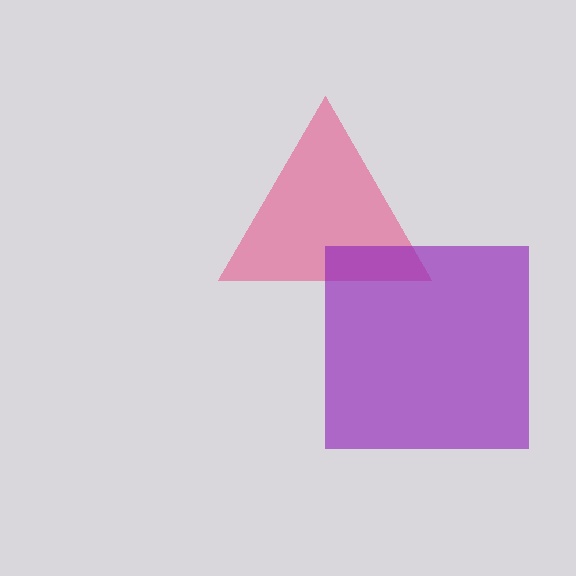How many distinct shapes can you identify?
There are 2 distinct shapes: a pink triangle, a purple square.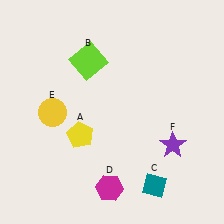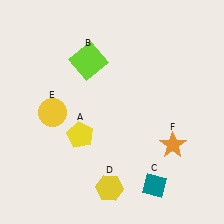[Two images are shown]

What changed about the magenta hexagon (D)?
In Image 1, D is magenta. In Image 2, it changed to yellow.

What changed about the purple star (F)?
In Image 1, F is purple. In Image 2, it changed to orange.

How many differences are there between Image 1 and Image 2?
There are 2 differences between the two images.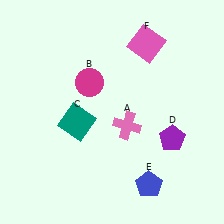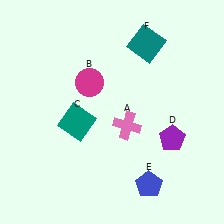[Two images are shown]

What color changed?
The square (F) changed from pink in Image 1 to teal in Image 2.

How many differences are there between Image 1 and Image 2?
There is 1 difference between the two images.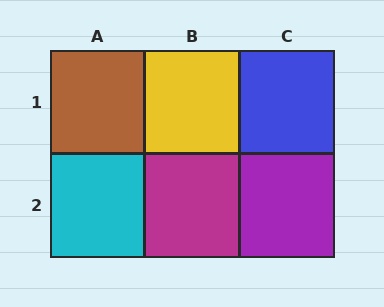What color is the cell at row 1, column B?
Yellow.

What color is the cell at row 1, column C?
Blue.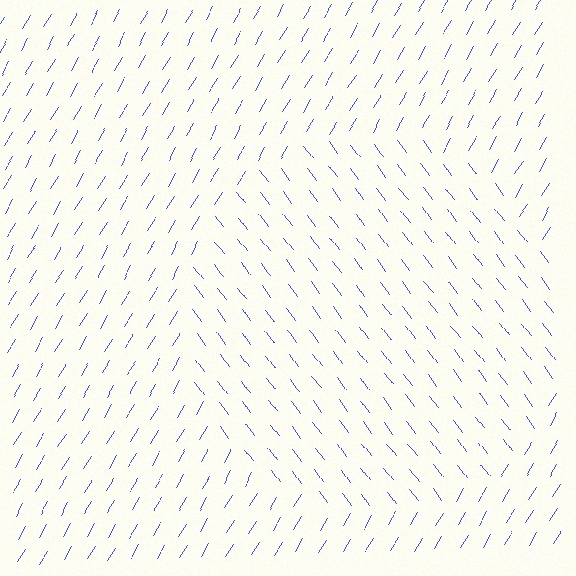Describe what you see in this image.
The image is filled with small blue line segments. A circle region in the image has lines oriented differently from the surrounding lines, creating a visible texture boundary.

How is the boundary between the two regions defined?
The boundary is defined purely by a change in line orientation (approximately 68 degrees difference). All lines are the same color and thickness.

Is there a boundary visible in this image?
Yes, there is a texture boundary formed by a change in line orientation.